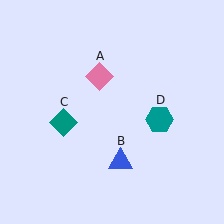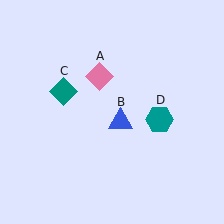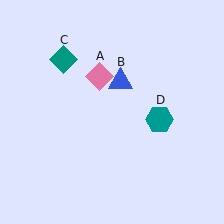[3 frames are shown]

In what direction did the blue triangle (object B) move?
The blue triangle (object B) moved up.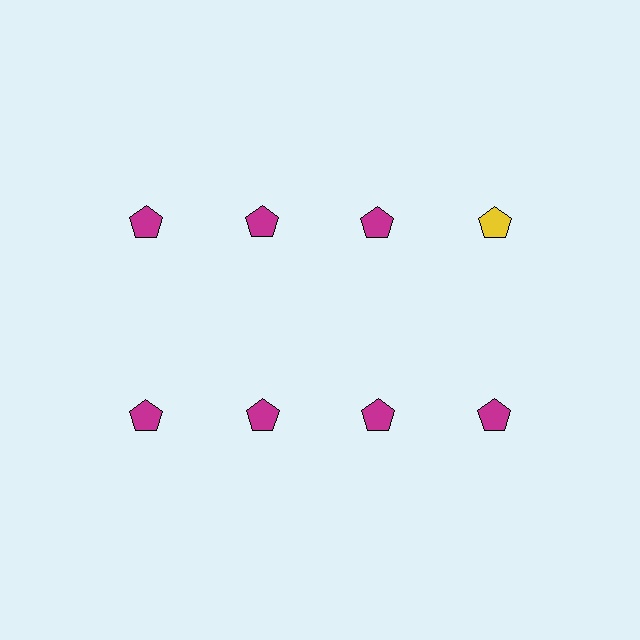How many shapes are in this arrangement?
There are 8 shapes arranged in a grid pattern.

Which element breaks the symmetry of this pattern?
The yellow pentagon in the top row, second from right column breaks the symmetry. All other shapes are magenta pentagons.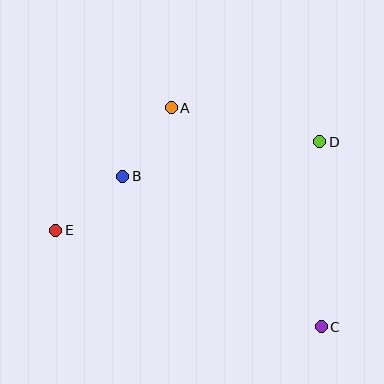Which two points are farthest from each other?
Points C and E are farthest from each other.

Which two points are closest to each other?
Points A and B are closest to each other.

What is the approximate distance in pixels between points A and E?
The distance between A and E is approximately 169 pixels.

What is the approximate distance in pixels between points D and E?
The distance between D and E is approximately 278 pixels.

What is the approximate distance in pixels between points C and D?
The distance between C and D is approximately 185 pixels.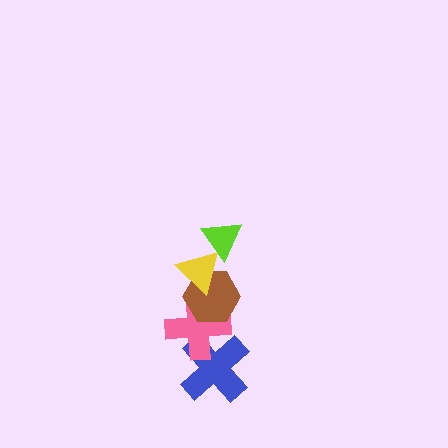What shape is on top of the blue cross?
The pink cross is on top of the blue cross.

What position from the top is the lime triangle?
The lime triangle is 1st from the top.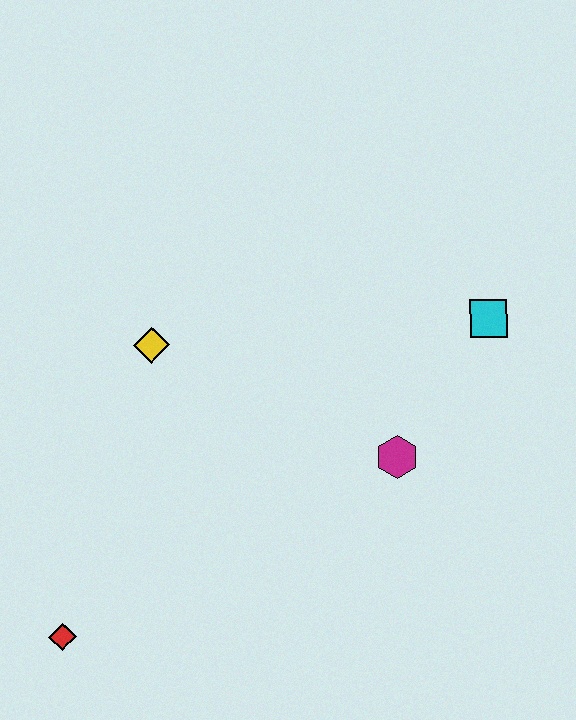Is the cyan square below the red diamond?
No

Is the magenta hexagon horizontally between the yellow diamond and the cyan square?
Yes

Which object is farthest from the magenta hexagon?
The red diamond is farthest from the magenta hexagon.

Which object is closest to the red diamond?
The yellow diamond is closest to the red diamond.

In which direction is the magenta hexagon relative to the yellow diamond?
The magenta hexagon is to the right of the yellow diamond.